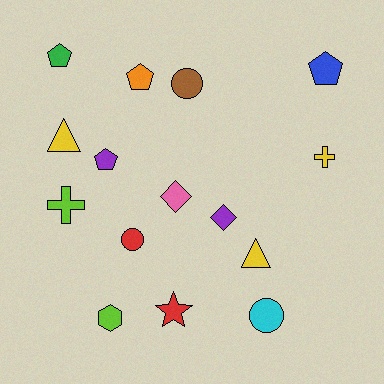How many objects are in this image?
There are 15 objects.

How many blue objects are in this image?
There is 1 blue object.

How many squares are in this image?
There are no squares.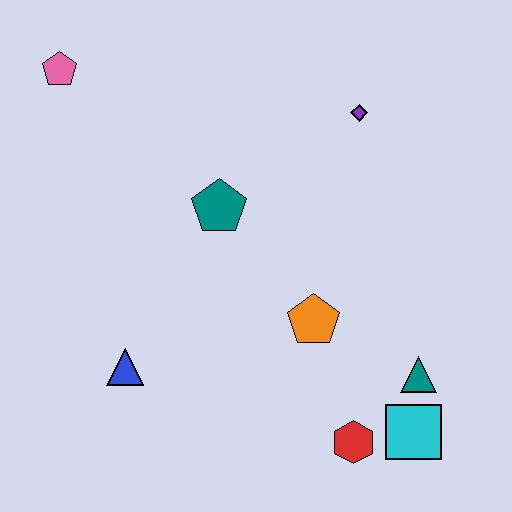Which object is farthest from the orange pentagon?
The pink pentagon is farthest from the orange pentagon.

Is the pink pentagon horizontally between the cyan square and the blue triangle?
No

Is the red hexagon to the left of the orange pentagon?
No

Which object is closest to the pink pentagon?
The teal pentagon is closest to the pink pentagon.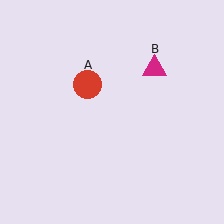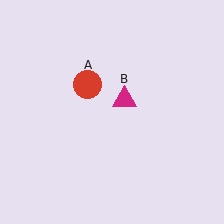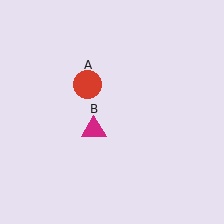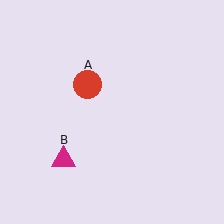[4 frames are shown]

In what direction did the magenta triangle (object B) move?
The magenta triangle (object B) moved down and to the left.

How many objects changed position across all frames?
1 object changed position: magenta triangle (object B).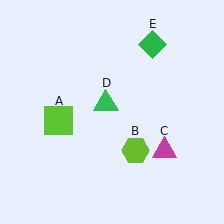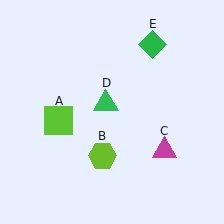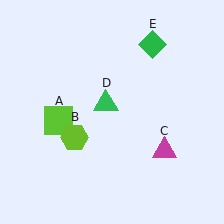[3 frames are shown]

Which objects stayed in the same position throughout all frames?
Lime square (object A) and magenta triangle (object C) and green triangle (object D) and green diamond (object E) remained stationary.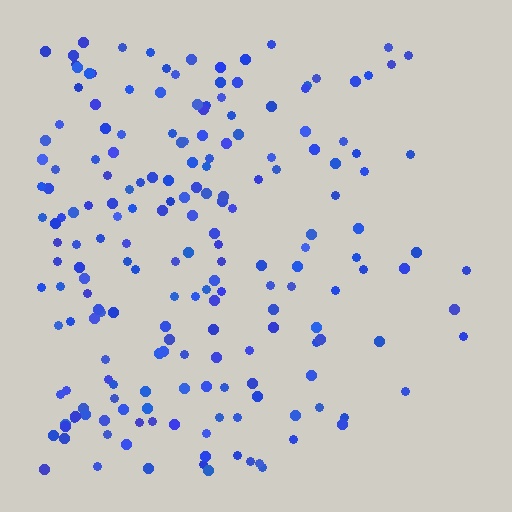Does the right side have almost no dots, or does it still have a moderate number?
Still a moderate number, just noticeably fewer than the left.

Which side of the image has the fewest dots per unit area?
The right.